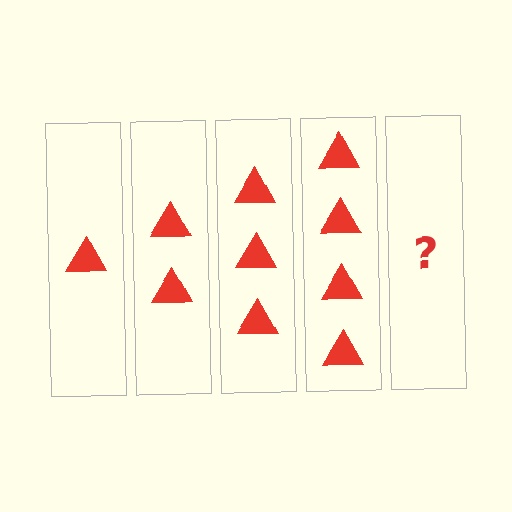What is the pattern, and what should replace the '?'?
The pattern is that each step adds one more triangle. The '?' should be 5 triangles.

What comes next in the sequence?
The next element should be 5 triangles.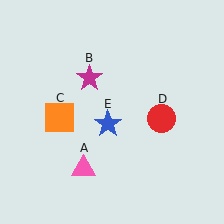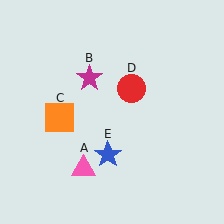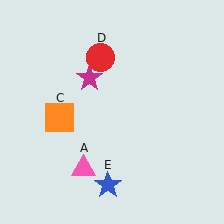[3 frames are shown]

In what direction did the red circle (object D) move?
The red circle (object D) moved up and to the left.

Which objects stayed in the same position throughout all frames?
Pink triangle (object A) and magenta star (object B) and orange square (object C) remained stationary.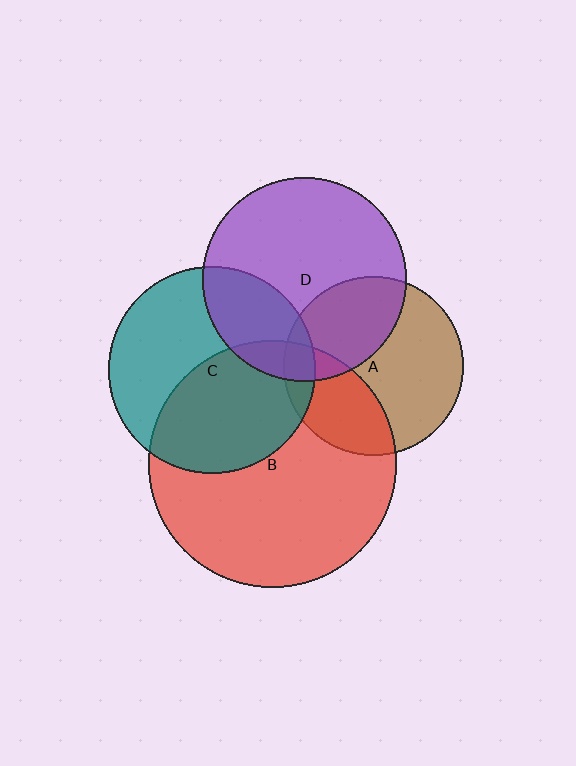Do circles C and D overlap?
Yes.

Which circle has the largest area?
Circle B (red).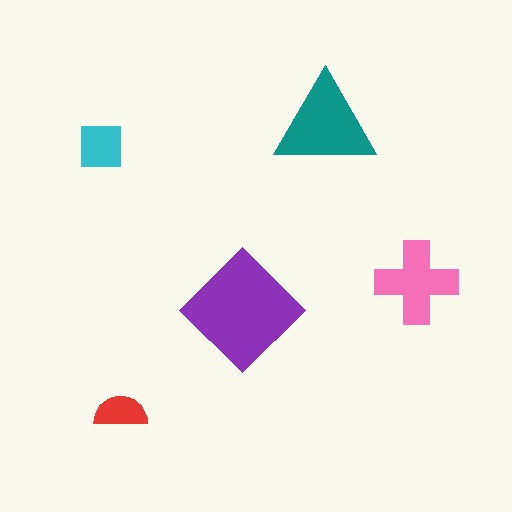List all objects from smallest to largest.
The red semicircle, the cyan square, the pink cross, the teal triangle, the purple diamond.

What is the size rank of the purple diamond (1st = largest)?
1st.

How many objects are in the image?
There are 5 objects in the image.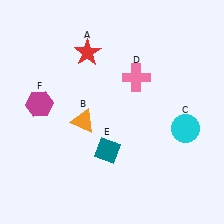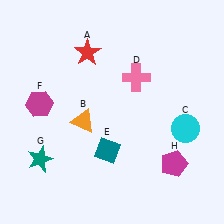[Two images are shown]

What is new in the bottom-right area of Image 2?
A magenta pentagon (H) was added in the bottom-right area of Image 2.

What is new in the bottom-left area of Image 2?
A teal star (G) was added in the bottom-left area of Image 2.